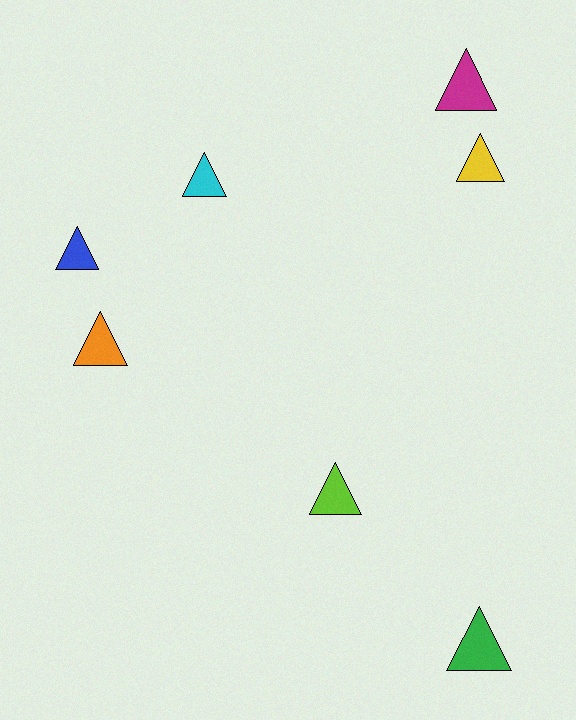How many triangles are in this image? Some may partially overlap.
There are 7 triangles.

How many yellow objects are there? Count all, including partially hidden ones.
There is 1 yellow object.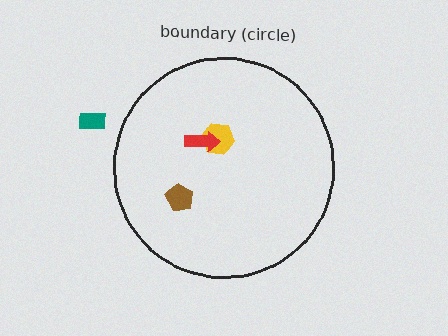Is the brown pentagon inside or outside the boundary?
Inside.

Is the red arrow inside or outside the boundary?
Inside.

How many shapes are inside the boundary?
3 inside, 1 outside.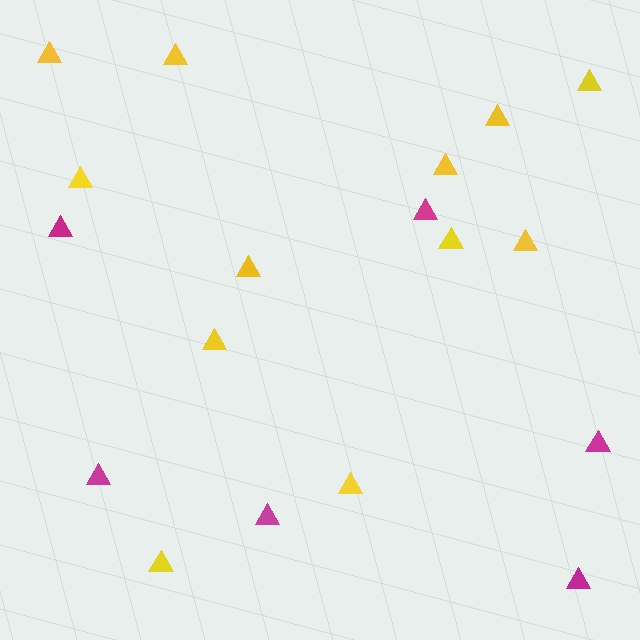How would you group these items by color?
There are 2 groups: one group of yellow triangles (12) and one group of magenta triangles (6).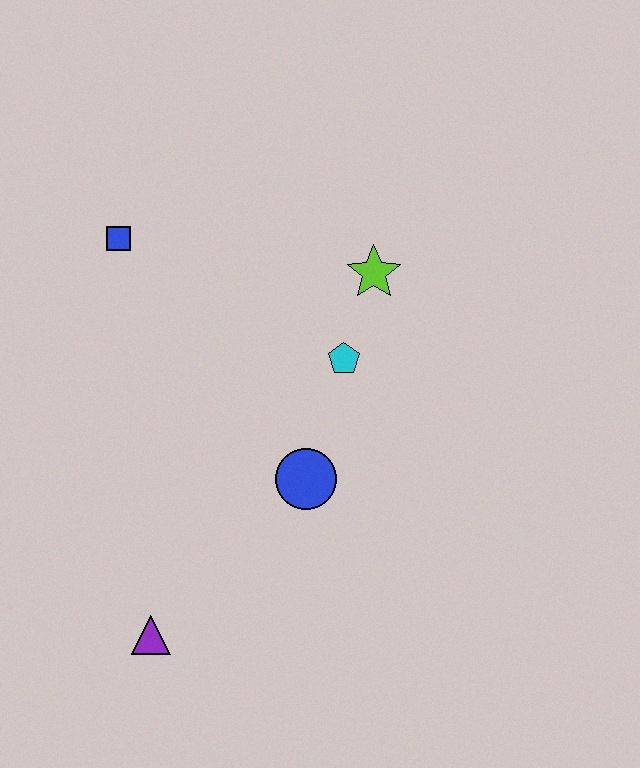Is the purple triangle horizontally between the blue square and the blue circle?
Yes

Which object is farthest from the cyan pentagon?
The purple triangle is farthest from the cyan pentagon.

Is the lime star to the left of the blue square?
No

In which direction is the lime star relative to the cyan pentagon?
The lime star is above the cyan pentagon.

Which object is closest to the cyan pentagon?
The lime star is closest to the cyan pentagon.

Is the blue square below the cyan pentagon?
No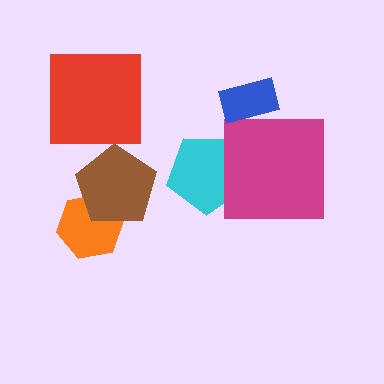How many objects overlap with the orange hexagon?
1 object overlaps with the orange hexagon.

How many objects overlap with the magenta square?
1 object overlaps with the magenta square.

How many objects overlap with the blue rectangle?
0 objects overlap with the blue rectangle.